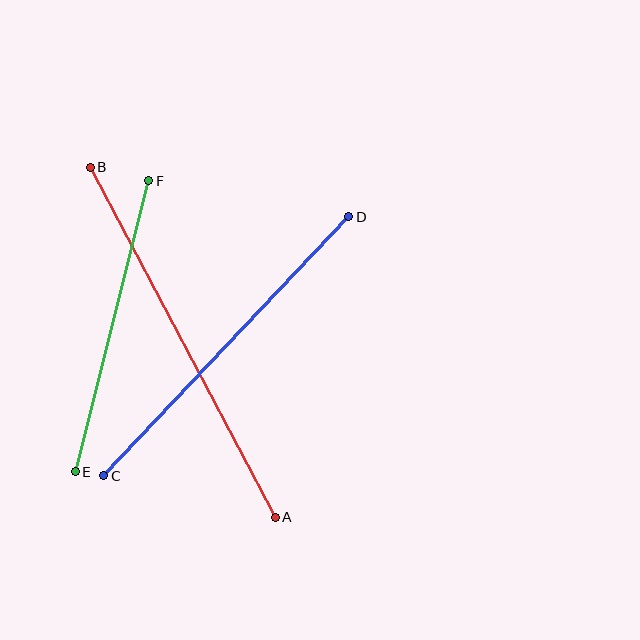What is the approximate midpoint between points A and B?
The midpoint is at approximately (183, 342) pixels.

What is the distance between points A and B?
The distance is approximately 396 pixels.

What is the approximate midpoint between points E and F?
The midpoint is at approximately (112, 326) pixels.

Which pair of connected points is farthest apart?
Points A and B are farthest apart.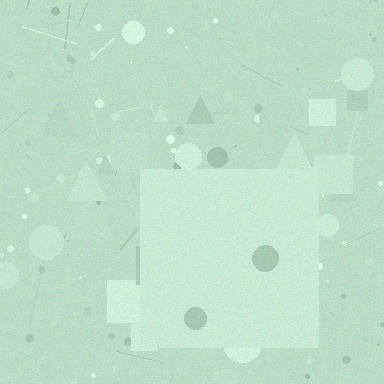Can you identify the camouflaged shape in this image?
The camouflaged shape is a square.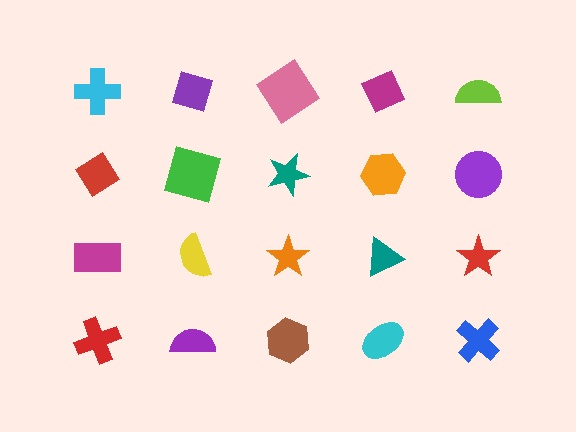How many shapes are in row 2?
5 shapes.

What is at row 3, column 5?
A red star.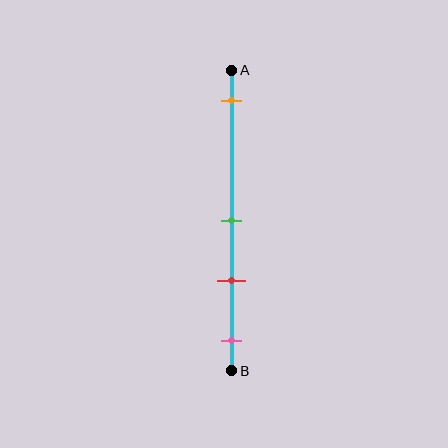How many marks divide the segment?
There are 4 marks dividing the segment.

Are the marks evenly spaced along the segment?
No, the marks are not evenly spaced.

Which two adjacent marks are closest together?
The green and red marks are the closest adjacent pair.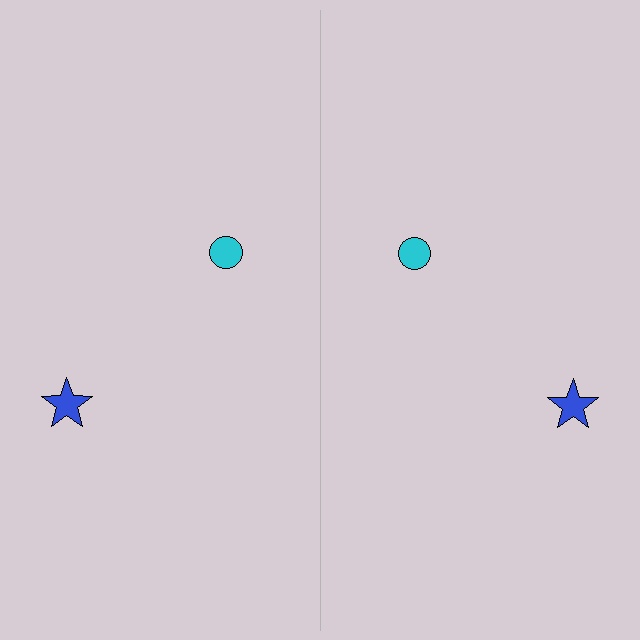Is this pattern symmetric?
Yes, this pattern has bilateral (reflection) symmetry.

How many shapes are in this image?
There are 4 shapes in this image.